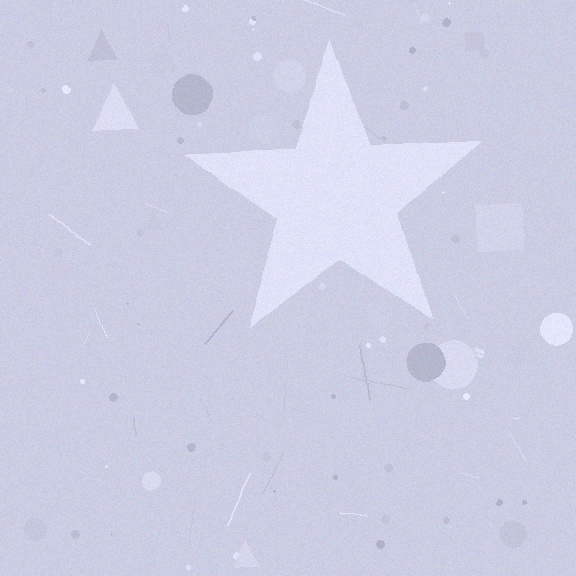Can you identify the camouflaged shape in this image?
The camouflaged shape is a star.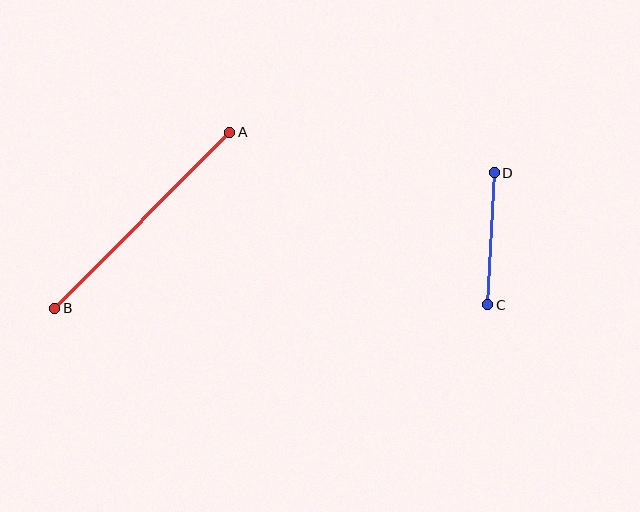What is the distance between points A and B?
The distance is approximately 248 pixels.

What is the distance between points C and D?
The distance is approximately 132 pixels.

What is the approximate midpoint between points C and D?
The midpoint is at approximately (491, 239) pixels.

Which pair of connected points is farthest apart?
Points A and B are farthest apart.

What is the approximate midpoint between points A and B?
The midpoint is at approximately (142, 220) pixels.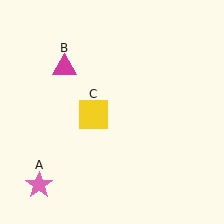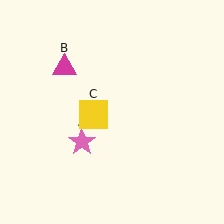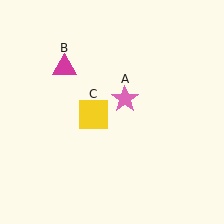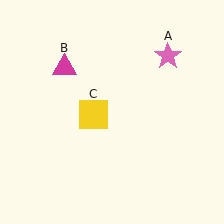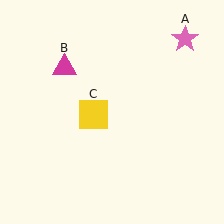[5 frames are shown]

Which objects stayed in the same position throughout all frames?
Magenta triangle (object B) and yellow square (object C) remained stationary.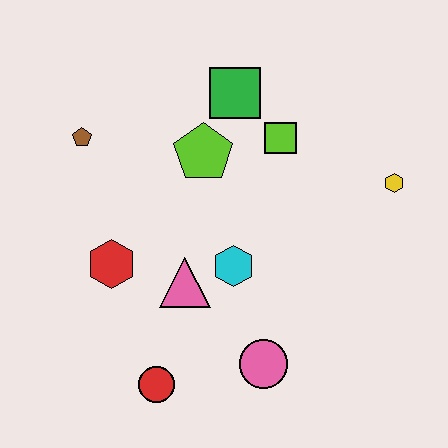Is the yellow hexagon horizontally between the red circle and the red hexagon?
No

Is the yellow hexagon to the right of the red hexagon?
Yes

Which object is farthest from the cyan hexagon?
The brown pentagon is farthest from the cyan hexagon.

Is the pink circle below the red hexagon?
Yes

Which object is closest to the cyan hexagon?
The pink triangle is closest to the cyan hexagon.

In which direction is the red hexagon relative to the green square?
The red hexagon is below the green square.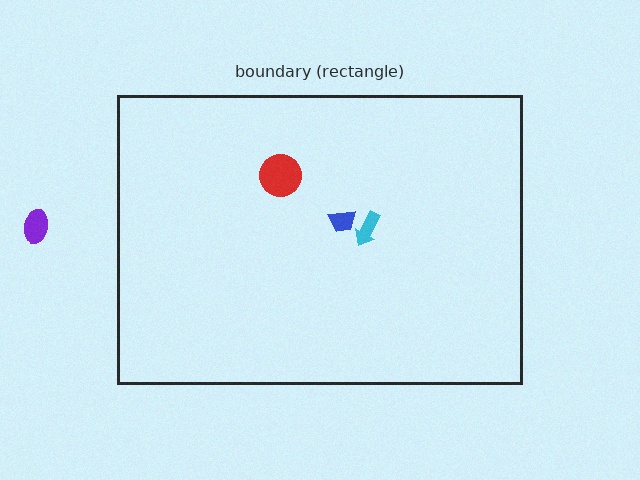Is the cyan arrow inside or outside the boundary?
Inside.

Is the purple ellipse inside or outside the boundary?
Outside.